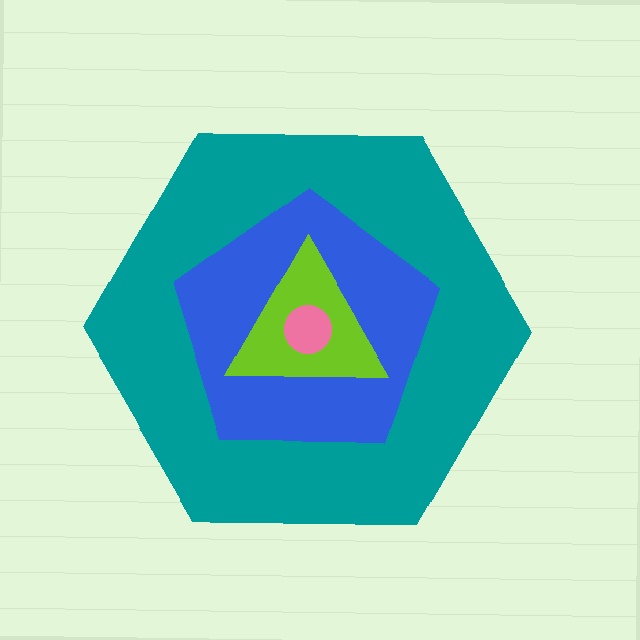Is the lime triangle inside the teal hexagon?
Yes.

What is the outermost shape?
The teal hexagon.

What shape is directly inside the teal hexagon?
The blue pentagon.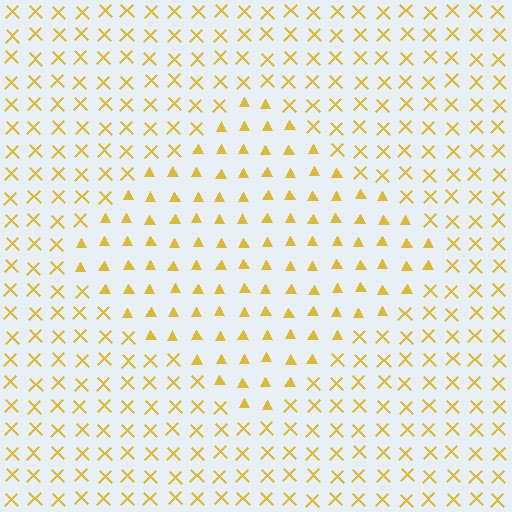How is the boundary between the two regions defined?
The boundary is defined by a change in element shape: triangles inside vs. X marks outside. All elements share the same color and spacing.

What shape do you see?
I see a diamond.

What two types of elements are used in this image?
The image uses triangles inside the diamond region and X marks outside it.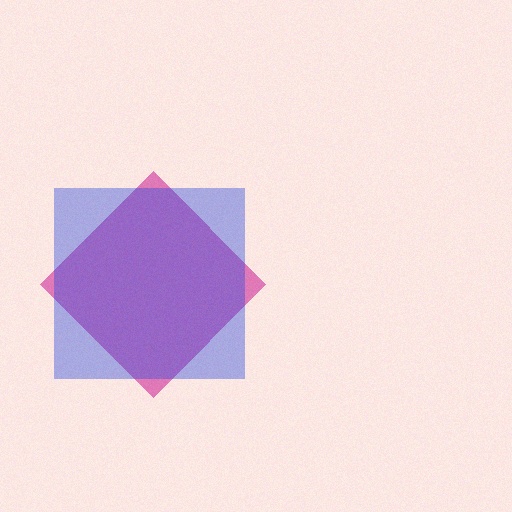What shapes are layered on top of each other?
The layered shapes are: a magenta diamond, a blue square.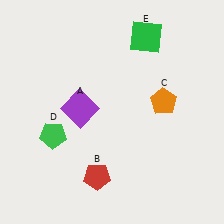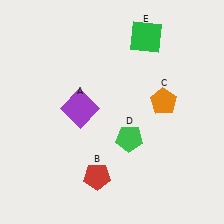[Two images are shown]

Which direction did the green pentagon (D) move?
The green pentagon (D) moved right.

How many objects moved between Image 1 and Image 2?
1 object moved between the two images.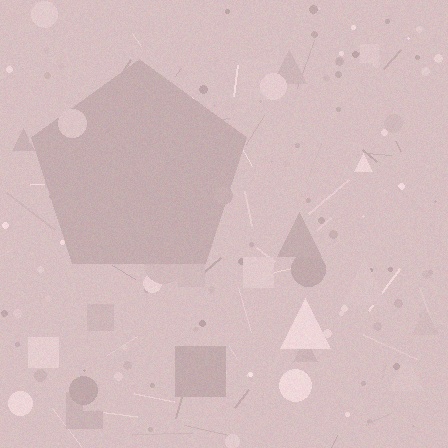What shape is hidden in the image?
A pentagon is hidden in the image.